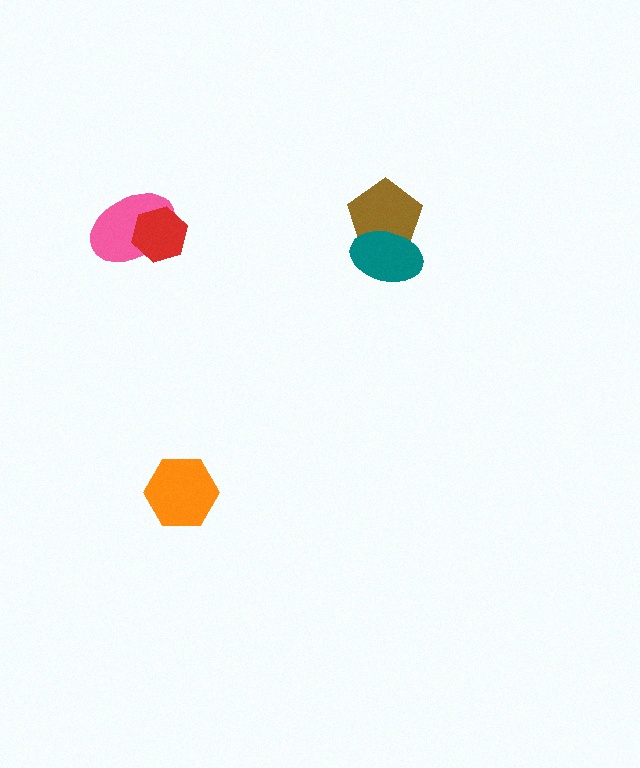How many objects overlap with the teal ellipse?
1 object overlaps with the teal ellipse.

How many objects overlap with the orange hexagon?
0 objects overlap with the orange hexagon.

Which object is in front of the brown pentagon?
The teal ellipse is in front of the brown pentagon.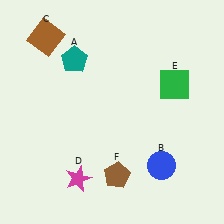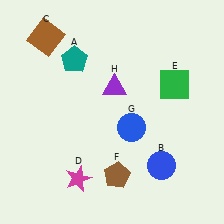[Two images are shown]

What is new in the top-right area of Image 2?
A purple triangle (H) was added in the top-right area of Image 2.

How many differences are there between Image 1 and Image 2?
There are 2 differences between the two images.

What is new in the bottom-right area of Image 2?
A blue circle (G) was added in the bottom-right area of Image 2.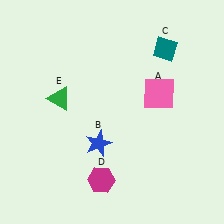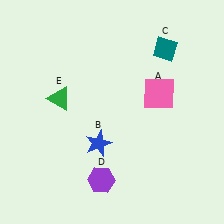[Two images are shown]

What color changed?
The hexagon (D) changed from magenta in Image 1 to purple in Image 2.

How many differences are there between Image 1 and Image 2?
There is 1 difference between the two images.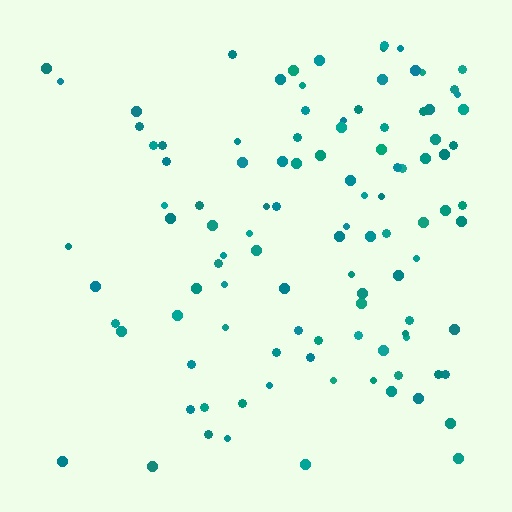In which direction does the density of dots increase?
From left to right, with the right side densest.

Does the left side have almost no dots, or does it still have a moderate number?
Still a moderate number, just noticeably fewer than the right.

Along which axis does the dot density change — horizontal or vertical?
Horizontal.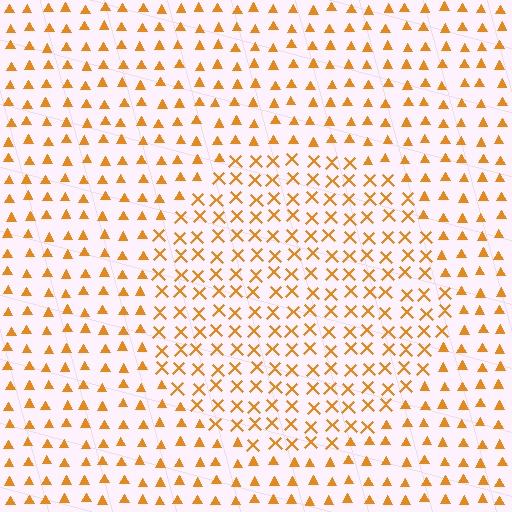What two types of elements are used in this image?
The image uses X marks inside the circle region and triangles outside it.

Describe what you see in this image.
The image is filled with small orange elements arranged in a uniform grid. A circle-shaped region contains X marks, while the surrounding area contains triangles. The boundary is defined purely by the change in element shape.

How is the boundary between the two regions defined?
The boundary is defined by a change in element shape: X marks inside vs. triangles outside. All elements share the same color and spacing.